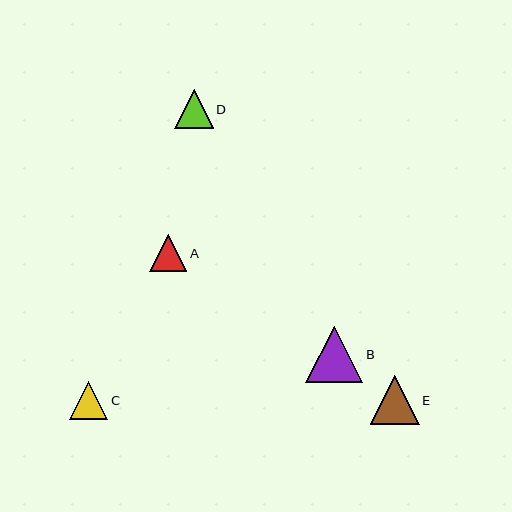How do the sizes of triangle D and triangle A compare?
Triangle D and triangle A are approximately the same size.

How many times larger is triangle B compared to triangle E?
Triangle B is approximately 1.2 times the size of triangle E.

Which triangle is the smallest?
Triangle A is the smallest with a size of approximately 37 pixels.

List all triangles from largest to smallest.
From largest to smallest: B, E, D, C, A.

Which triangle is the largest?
Triangle B is the largest with a size of approximately 57 pixels.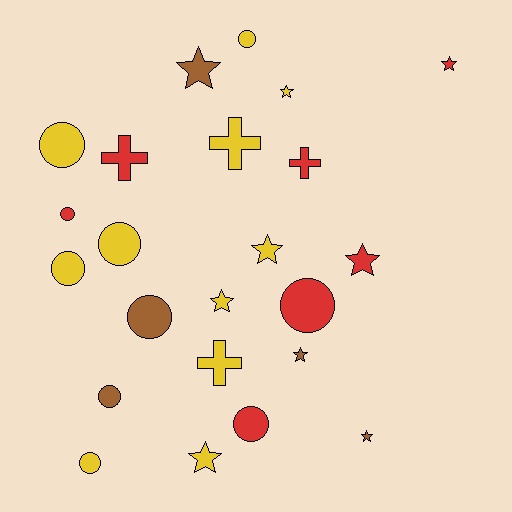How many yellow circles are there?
There are 5 yellow circles.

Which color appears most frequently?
Yellow, with 11 objects.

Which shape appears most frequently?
Circle, with 10 objects.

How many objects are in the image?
There are 23 objects.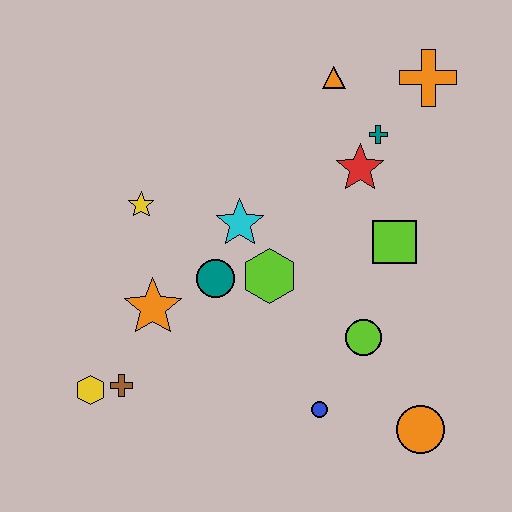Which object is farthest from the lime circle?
The yellow hexagon is farthest from the lime circle.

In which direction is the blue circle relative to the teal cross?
The blue circle is below the teal cross.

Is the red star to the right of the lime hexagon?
Yes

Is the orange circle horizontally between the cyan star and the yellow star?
No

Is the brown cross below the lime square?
Yes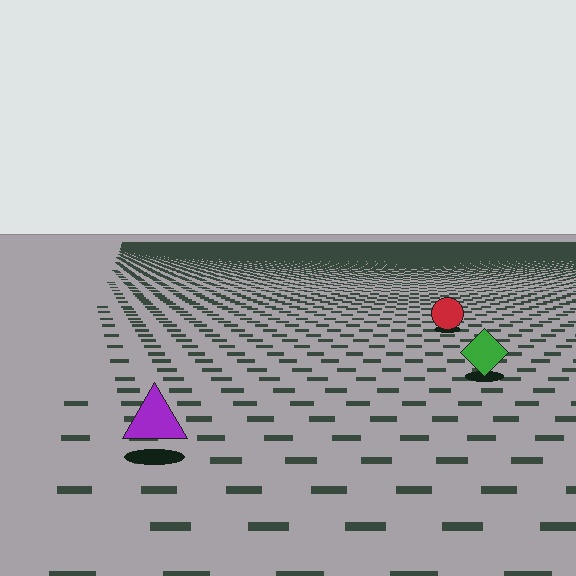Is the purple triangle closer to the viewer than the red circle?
Yes. The purple triangle is closer — you can tell from the texture gradient: the ground texture is coarser near it.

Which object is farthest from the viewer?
The red circle is farthest from the viewer. It appears smaller and the ground texture around it is denser.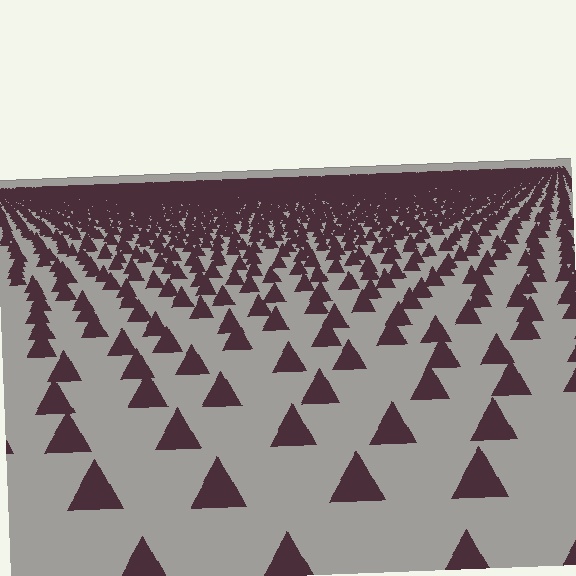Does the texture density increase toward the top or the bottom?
Density increases toward the top.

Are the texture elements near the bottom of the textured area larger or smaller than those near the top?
Larger. Near the bottom, elements are closer to the viewer and appear at a bigger on-screen size.